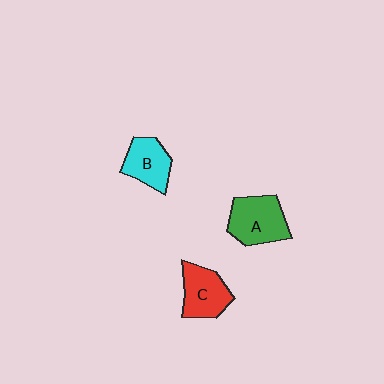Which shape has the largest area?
Shape A (green).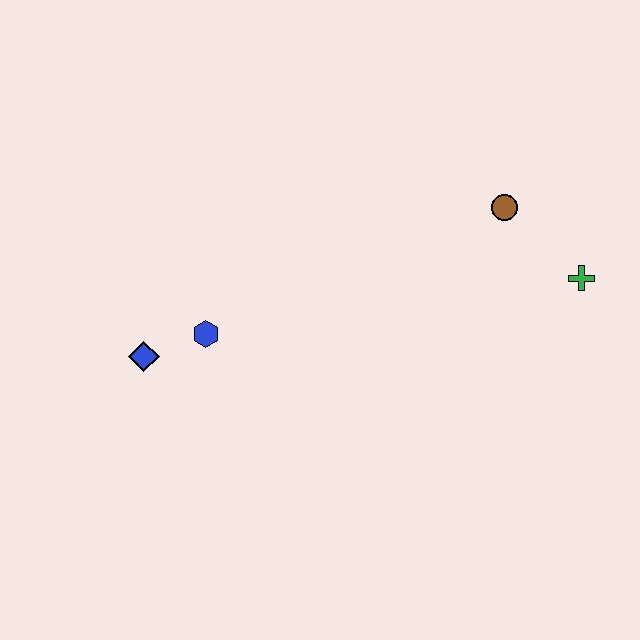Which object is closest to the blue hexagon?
The blue diamond is closest to the blue hexagon.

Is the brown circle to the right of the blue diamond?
Yes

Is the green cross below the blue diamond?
No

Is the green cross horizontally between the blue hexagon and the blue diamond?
No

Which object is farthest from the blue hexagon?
The green cross is farthest from the blue hexagon.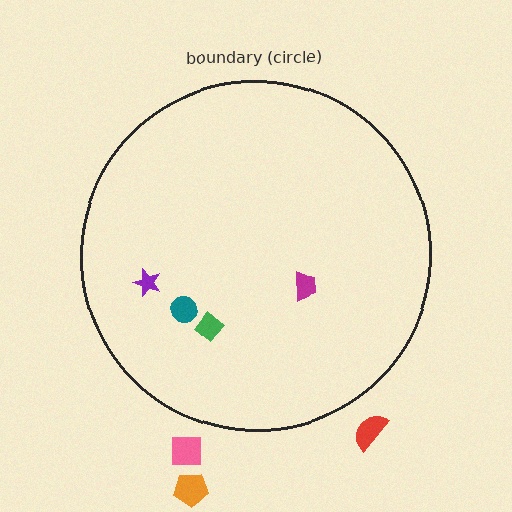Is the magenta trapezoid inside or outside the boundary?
Inside.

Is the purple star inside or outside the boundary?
Inside.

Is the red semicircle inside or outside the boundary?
Outside.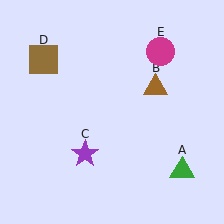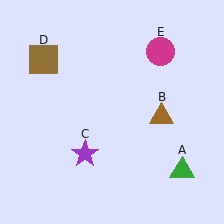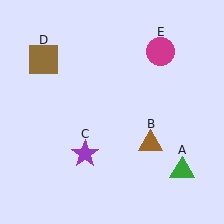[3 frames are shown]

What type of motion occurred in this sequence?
The brown triangle (object B) rotated clockwise around the center of the scene.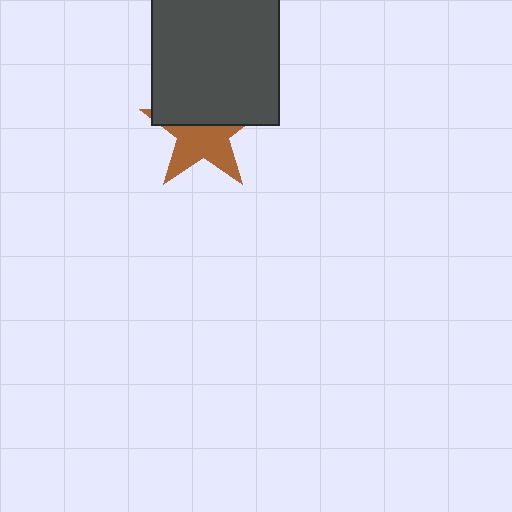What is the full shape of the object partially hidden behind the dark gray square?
The partially hidden object is a brown star.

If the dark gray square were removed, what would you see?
You would see the complete brown star.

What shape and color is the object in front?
The object in front is a dark gray square.